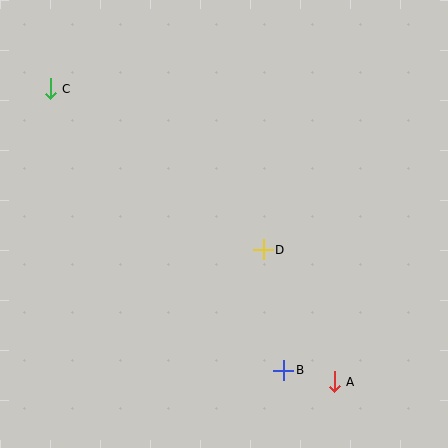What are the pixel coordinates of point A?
Point A is at (334, 382).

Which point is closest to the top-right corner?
Point D is closest to the top-right corner.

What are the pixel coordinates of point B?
Point B is at (284, 370).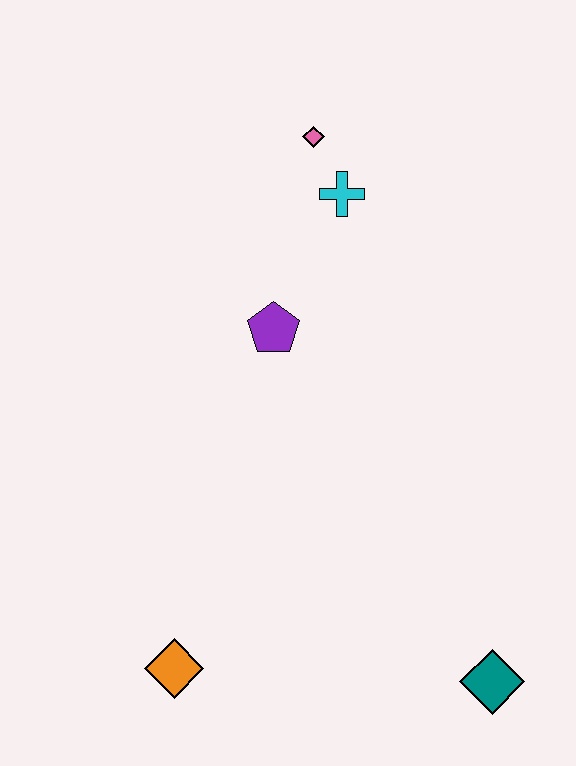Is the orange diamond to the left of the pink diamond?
Yes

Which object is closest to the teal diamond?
The orange diamond is closest to the teal diamond.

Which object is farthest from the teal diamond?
The pink diamond is farthest from the teal diamond.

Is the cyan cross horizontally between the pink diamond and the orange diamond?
No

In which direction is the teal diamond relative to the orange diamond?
The teal diamond is to the right of the orange diamond.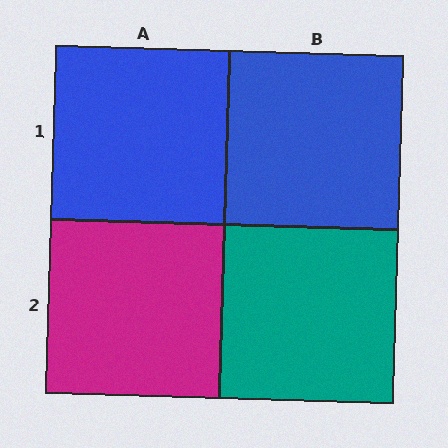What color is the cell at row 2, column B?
Teal.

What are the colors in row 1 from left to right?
Blue, blue.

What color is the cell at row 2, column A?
Magenta.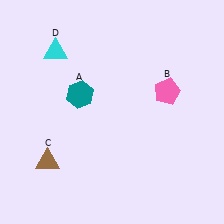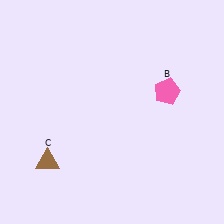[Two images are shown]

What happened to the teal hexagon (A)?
The teal hexagon (A) was removed in Image 2. It was in the top-left area of Image 1.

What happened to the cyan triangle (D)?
The cyan triangle (D) was removed in Image 2. It was in the top-left area of Image 1.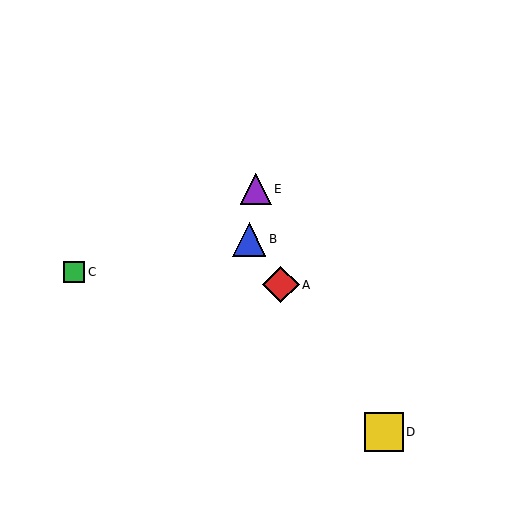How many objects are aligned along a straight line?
3 objects (A, B, D) are aligned along a straight line.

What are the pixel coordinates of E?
Object E is at (256, 189).